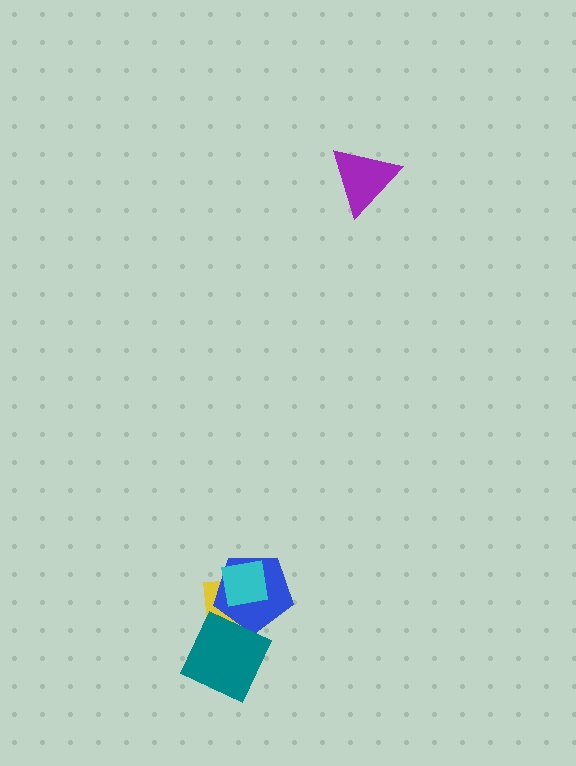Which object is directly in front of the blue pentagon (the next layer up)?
The cyan square is directly in front of the blue pentagon.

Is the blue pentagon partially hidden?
Yes, it is partially covered by another shape.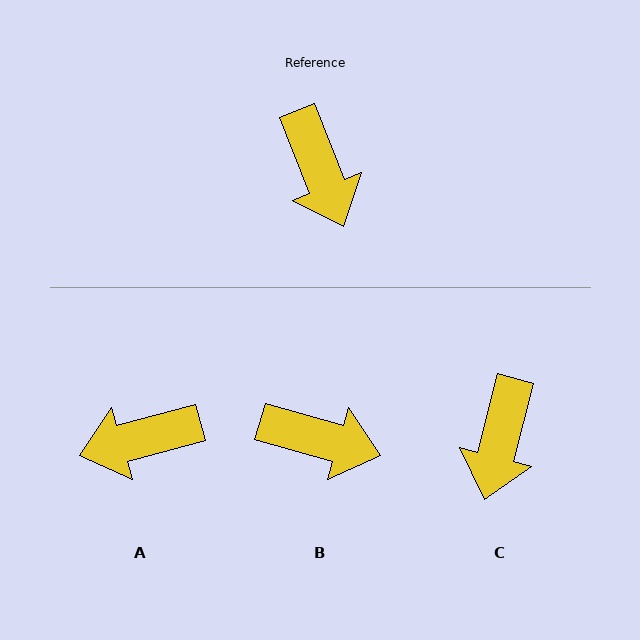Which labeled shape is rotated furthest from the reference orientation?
A, about 96 degrees away.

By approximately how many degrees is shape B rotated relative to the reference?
Approximately 52 degrees counter-clockwise.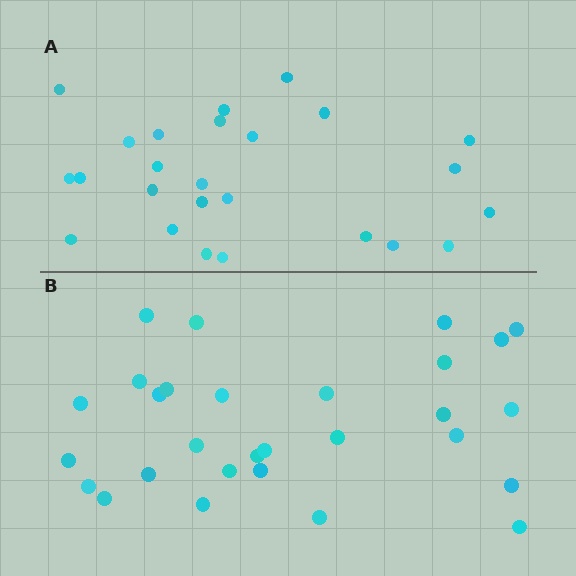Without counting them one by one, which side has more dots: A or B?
Region B (the bottom region) has more dots.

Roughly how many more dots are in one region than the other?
Region B has about 4 more dots than region A.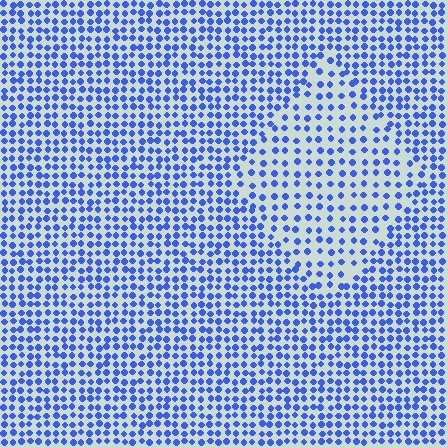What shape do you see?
I see a diamond.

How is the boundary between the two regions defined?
The boundary is defined by a change in element density (approximately 1.7x ratio). All elements are the same color, size, and shape.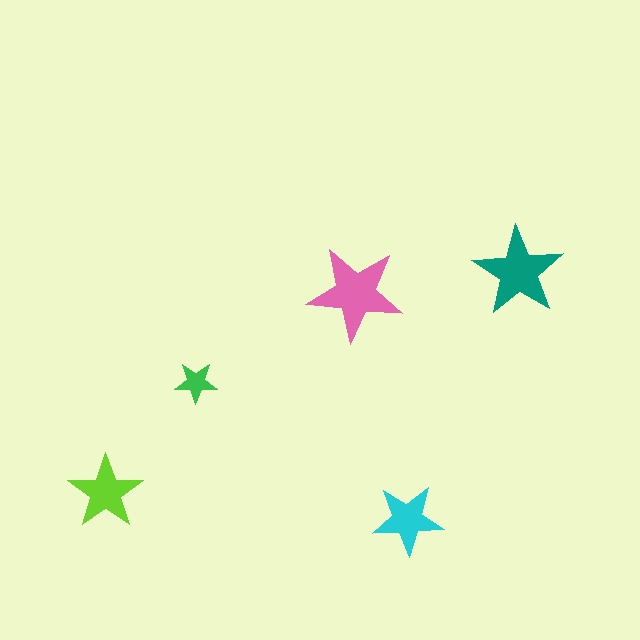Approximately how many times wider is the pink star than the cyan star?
About 1.5 times wider.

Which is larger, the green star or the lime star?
The lime one.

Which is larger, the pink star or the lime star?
The pink one.